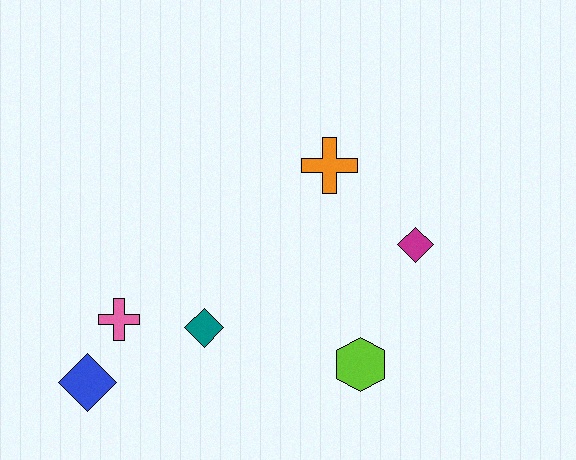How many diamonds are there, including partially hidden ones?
There are 3 diamonds.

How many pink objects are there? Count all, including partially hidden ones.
There is 1 pink object.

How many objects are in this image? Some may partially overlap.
There are 6 objects.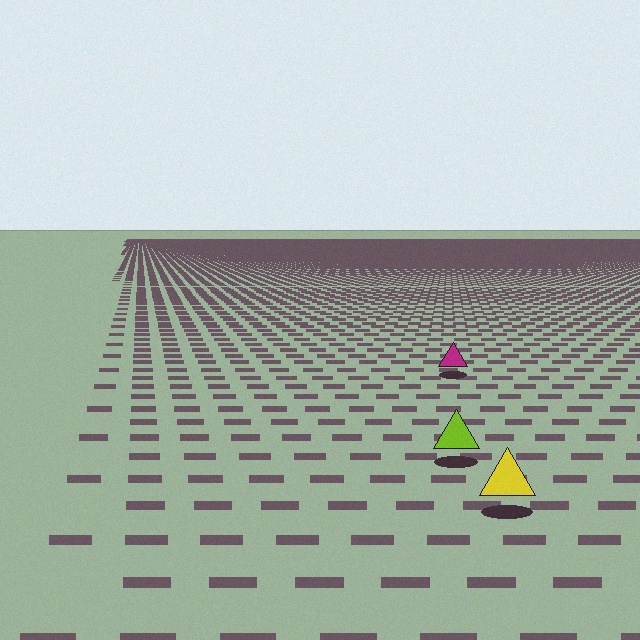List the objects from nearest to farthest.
From nearest to farthest: the yellow triangle, the lime triangle, the magenta triangle.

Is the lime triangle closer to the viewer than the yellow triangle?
No. The yellow triangle is closer — you can tell from the texture gradient: the ground texture is coarser near it.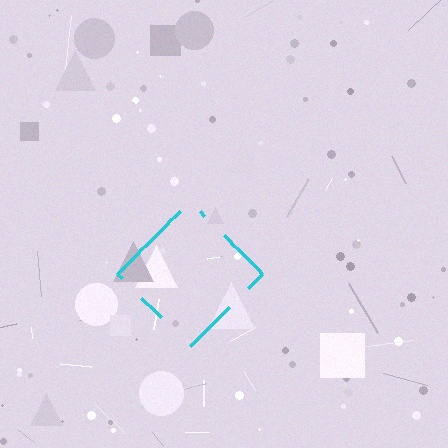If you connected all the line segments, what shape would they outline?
They would outline a diamond.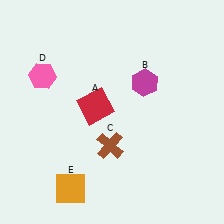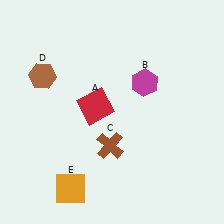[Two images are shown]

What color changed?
The hexagon (D) changed from pink in Image 1 to brown in Image 2.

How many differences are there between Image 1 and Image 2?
There is 1 difference between the two images.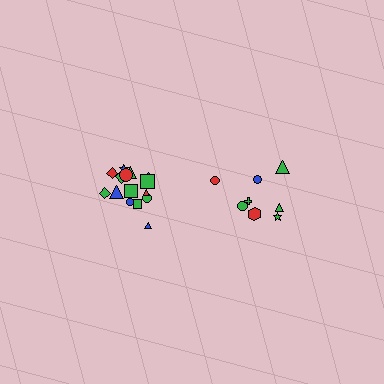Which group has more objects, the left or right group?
The left group.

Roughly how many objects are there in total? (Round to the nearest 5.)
Roughly 25 objects in total.